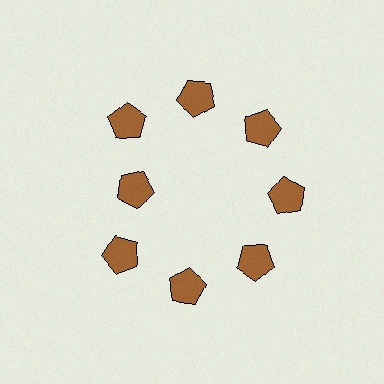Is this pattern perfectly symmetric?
No. The 8 brown pentagons are arranged in a ring, but one element near the 9 o'clock position is pulled inward toward the center, breaking the 8-fold rotational symmetry.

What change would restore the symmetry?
The symmetry would be restored by moving it outward, back onto the ring so that all 8 pentagons sit at equal angles and equal distance from the center.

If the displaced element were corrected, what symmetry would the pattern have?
It would have 8-fold rotational symmetry — the pattern would map onto itself every 45 degrees.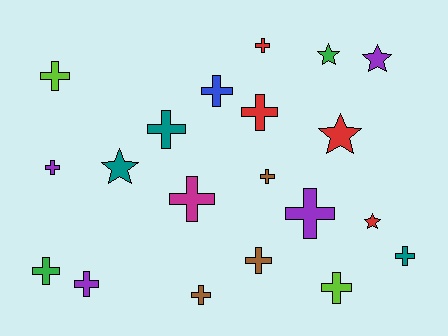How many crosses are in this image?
There are 15 crosses.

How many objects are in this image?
There are 20 objects.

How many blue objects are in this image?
There is 1 blue object.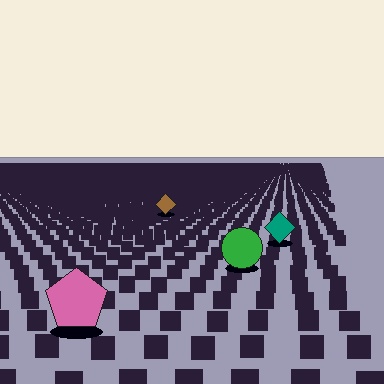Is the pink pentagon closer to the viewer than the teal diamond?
Yes. The pink pentagon is closer — you can tell from the texture gradient: the ground texture is coarser near it.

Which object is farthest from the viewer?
The brown diamond is farthest from the viewer. It appears smaller and the ground texture around it is denser.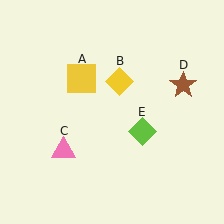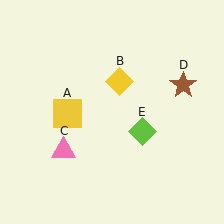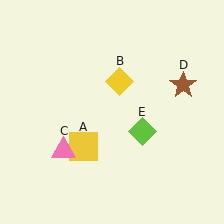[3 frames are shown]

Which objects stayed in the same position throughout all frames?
Yellow diamond (object B) and pink triangle (object C) and brown star (object D) and lime diamond (object E) remained stationary.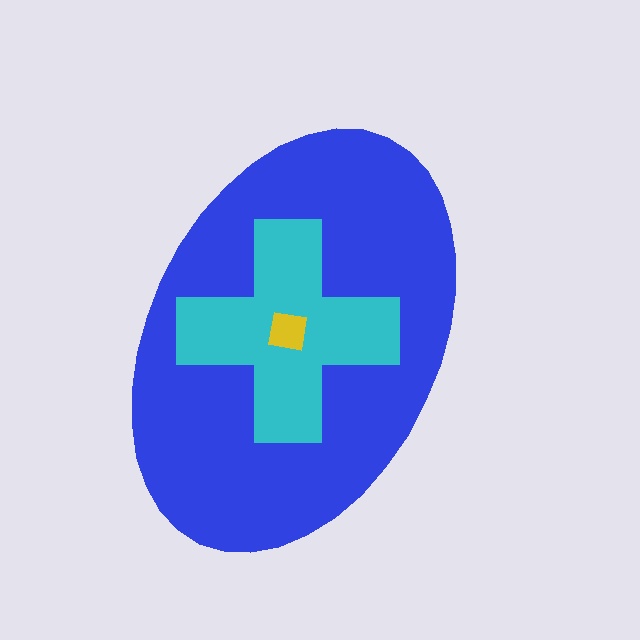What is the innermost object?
The yellow square.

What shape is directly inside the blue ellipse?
The cyan cross.